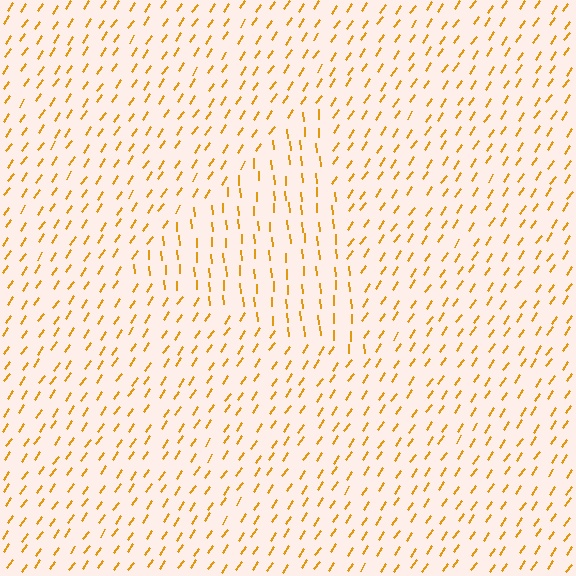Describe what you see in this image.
The image is filled with small orange line segments. A triangle region in the image has lines oriented differently from the surrounding lines, creating a visible texture boundary.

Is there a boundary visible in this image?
Yes, there is a texture boundary formed by a change in line orientation.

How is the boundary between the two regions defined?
The boundary is defined purely by a change in line orientation (approximately 38 degrees difference). All lines are the same color and thickness.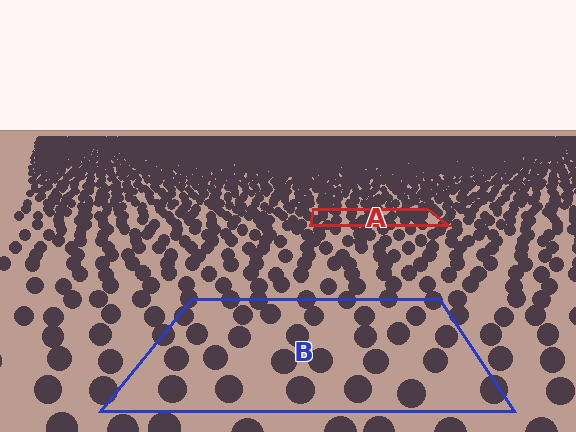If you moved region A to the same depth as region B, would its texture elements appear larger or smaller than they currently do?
They would appear larger. At a closer depth, the same texture elements are projected at a bigger on-screen size.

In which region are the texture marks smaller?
The texture marks are smaller in region A, because it is farther away.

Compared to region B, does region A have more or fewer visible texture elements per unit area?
Region A has more texture elements per unit area — they are packed more densely because it is farther away.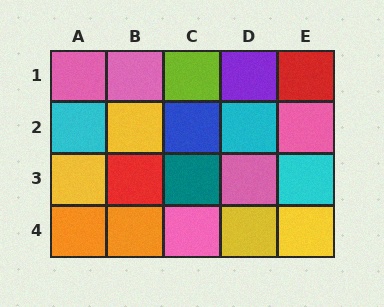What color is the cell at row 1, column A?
Pink.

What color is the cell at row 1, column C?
Lime.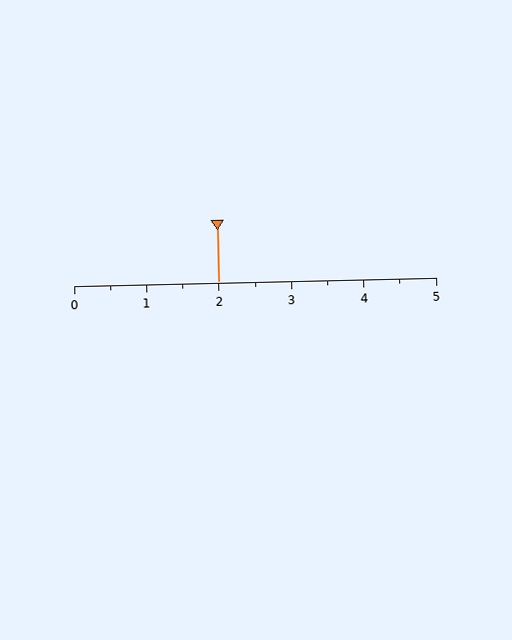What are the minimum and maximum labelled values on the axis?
The axis runs from 0 to 5.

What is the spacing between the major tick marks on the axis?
The major ticks are spaced 1 apart.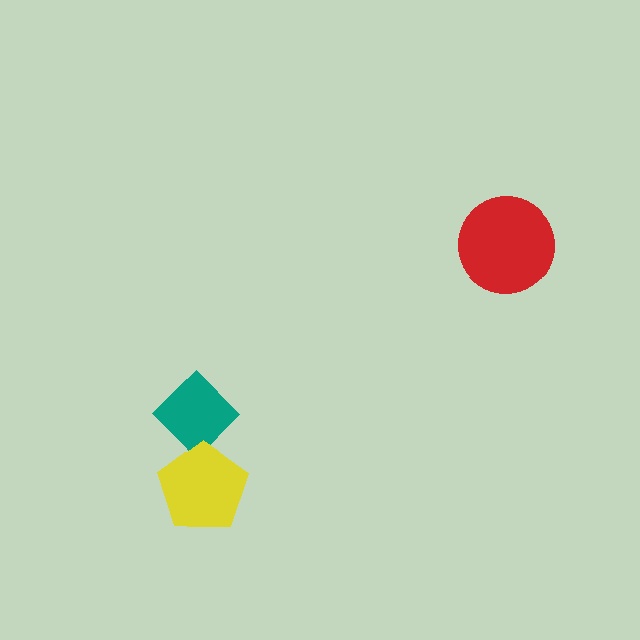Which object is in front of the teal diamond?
The yellow pentagon is in front of the teal diamond.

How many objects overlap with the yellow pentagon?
1 object overlaps with the yellow pentagon.